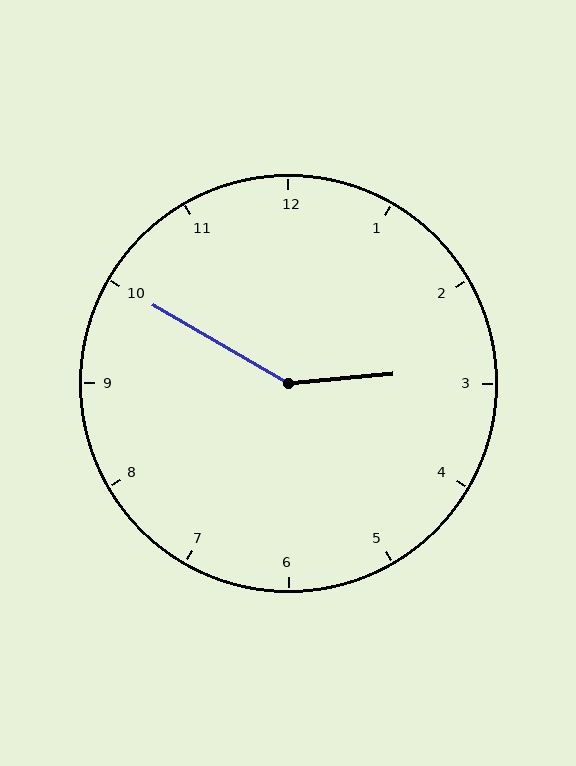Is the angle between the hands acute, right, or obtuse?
It is obtuse.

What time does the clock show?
2:50.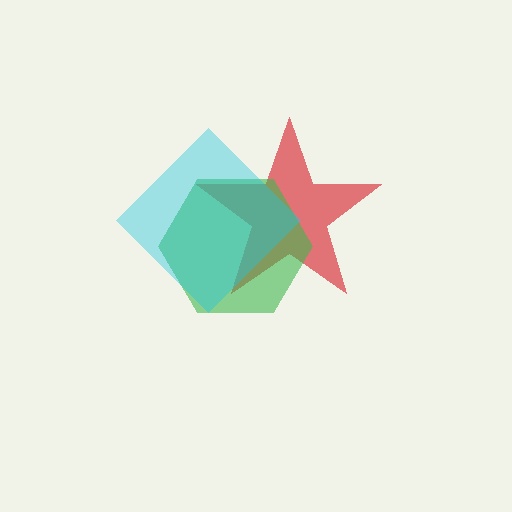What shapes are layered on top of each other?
The layered shapes are: a red star, a green hexagon, a cyan diamond.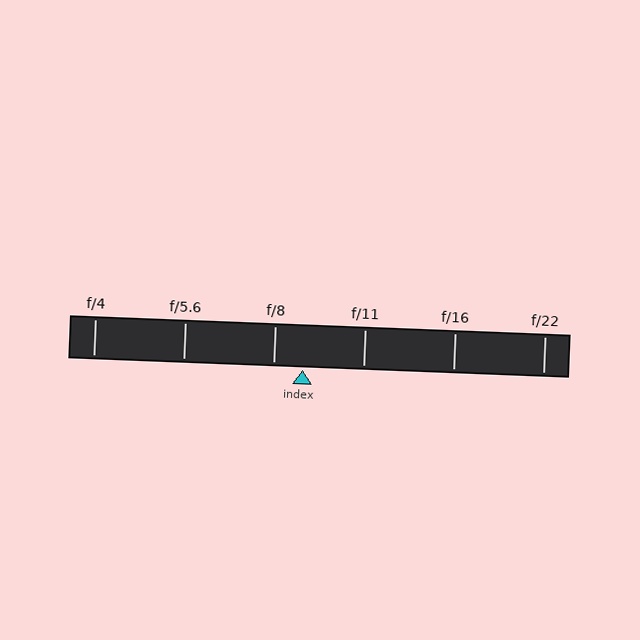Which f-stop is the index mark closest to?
The index mark is closest to f/8.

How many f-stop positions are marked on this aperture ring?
There are 6 f-stop positions marked.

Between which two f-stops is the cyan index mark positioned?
The index mark is between f/8 and f/11.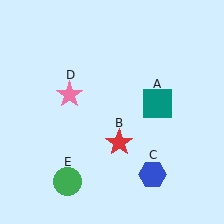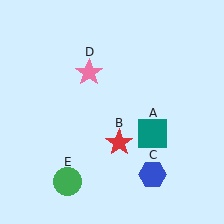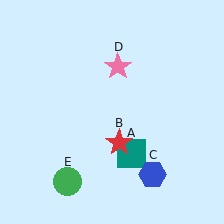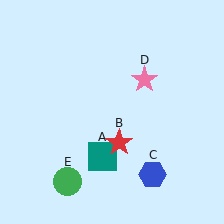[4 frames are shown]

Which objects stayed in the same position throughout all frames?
Red star (object B) and blue hexagon (object C) and green circle (object E) remained stationary.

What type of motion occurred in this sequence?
The teal square (object A), pink star (object D) rotated clockwise around the center of the scene.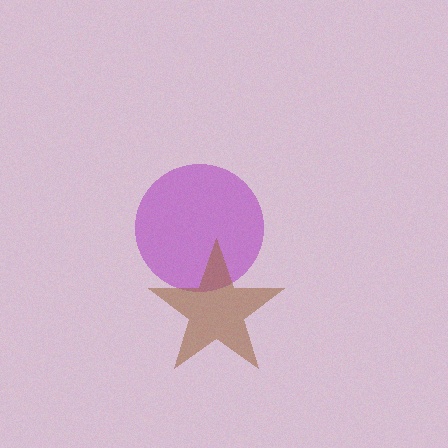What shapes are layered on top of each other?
The layered shapes are: a purple circle, a brown star.